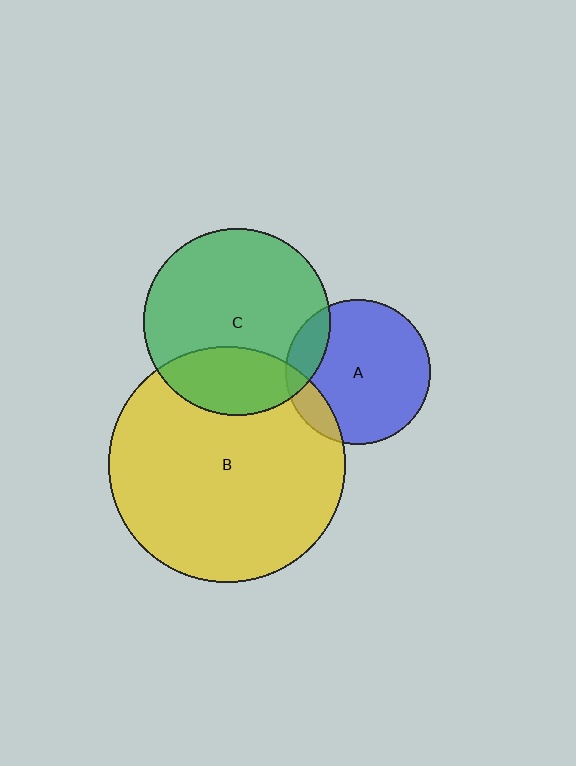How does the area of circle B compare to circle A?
Approximately 2.7 times.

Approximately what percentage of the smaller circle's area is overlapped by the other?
Approximately 15%.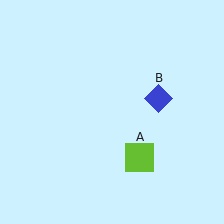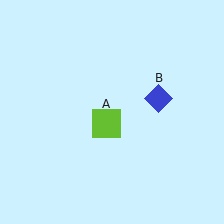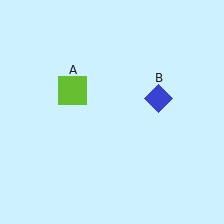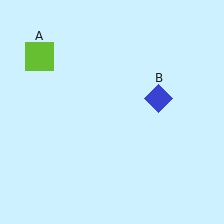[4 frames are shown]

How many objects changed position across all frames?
1 object changed position: lime square (object A).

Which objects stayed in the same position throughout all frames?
Blue diamond (object B) remained stationary.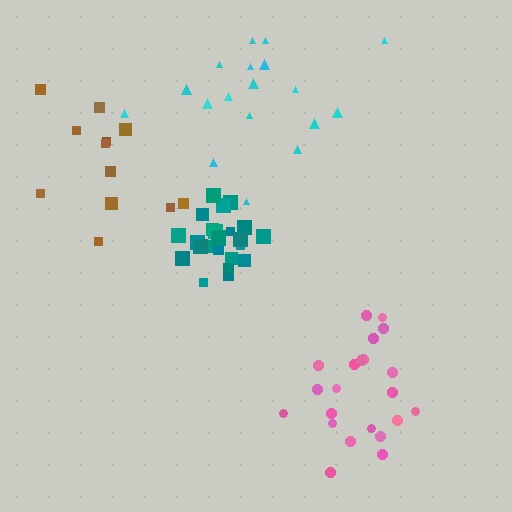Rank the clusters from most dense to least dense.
teal, pink, brown, cyan.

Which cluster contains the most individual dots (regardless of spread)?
Teal (26).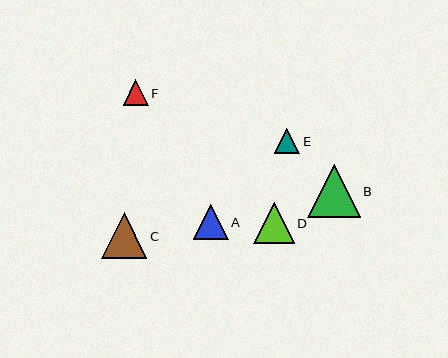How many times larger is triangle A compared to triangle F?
Triangle A is approximately 1.4 times the size of triangle F.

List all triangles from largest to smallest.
From largest to smallest: B, C, D, A, E, F.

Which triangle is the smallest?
Triangle F is the smallest with a size of approximately 25 pixels.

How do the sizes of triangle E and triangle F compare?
Triangle E and triangle F are approximately the same size.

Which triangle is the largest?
Triangle B is the largest with a size of approximately 53 pixels.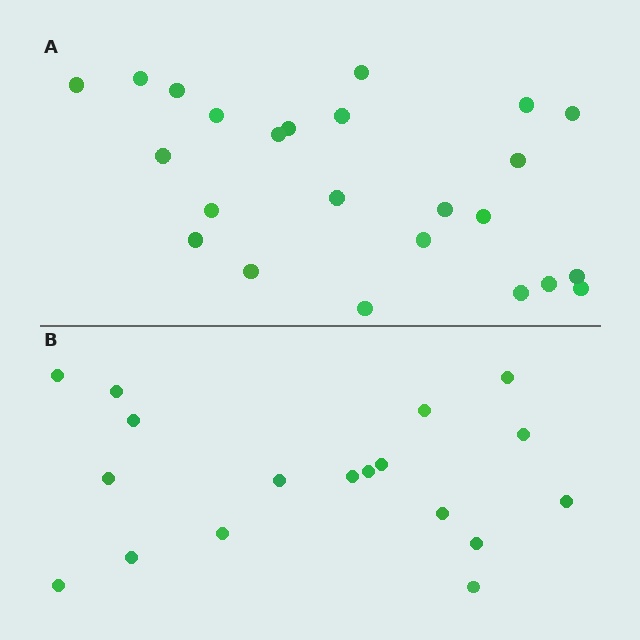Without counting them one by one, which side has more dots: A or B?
Region A (the top region) has more dots.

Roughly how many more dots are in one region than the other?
Region A has about 6 more dots than region B.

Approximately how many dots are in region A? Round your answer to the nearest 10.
About 20 dots. (The exact count is 24, which rounds to 20.)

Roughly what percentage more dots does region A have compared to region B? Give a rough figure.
About 35% more.